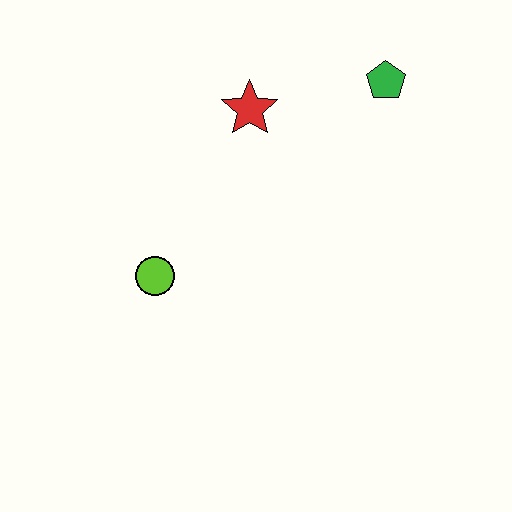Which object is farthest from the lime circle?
The green pentagon is farthest from the lime circle.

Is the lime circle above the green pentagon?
No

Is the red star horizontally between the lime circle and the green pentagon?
Yes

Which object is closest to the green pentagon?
The red star is closest to the green pentagon.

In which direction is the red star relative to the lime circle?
The red star is above the lime circle.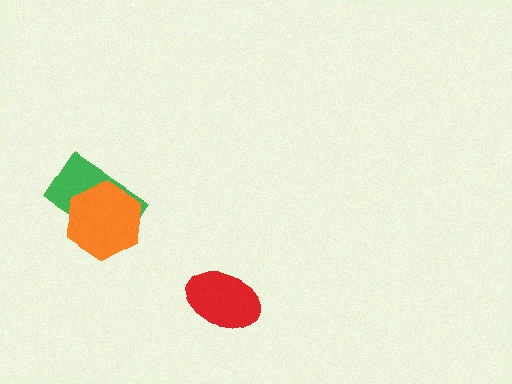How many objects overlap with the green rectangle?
1 object overlaps with the green rectangle.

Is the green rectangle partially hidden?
Yes, it is partially covered by another shape.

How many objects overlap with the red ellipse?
0 objects overlap with the red ellipse.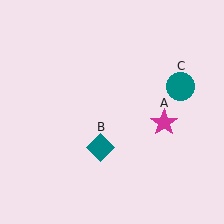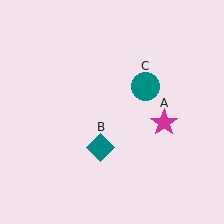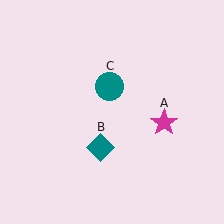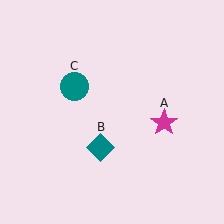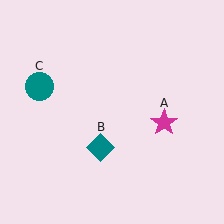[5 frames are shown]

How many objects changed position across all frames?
1 object changed position: teal circle (object C).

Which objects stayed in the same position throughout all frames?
Magenta star (object A) and teal diamond (object B) remained stationary.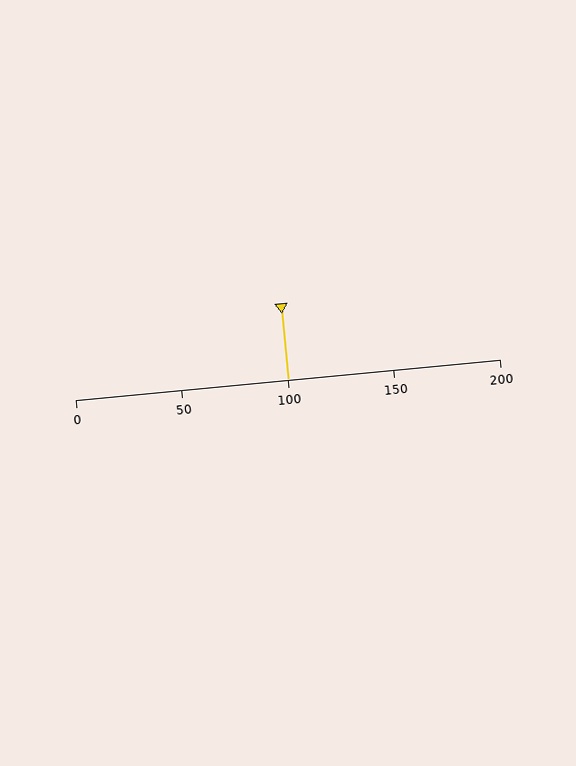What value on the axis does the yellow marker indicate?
The marker indicates approximately 100.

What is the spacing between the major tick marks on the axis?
The major ticks are spaced 50 apart.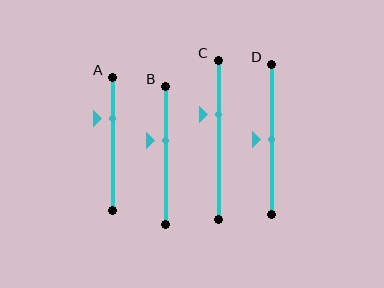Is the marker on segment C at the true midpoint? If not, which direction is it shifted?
No, the marker on segment C is shifted upward by about 16% of the segment length.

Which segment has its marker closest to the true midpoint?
Segment D has its marker closest to the true midpoint.